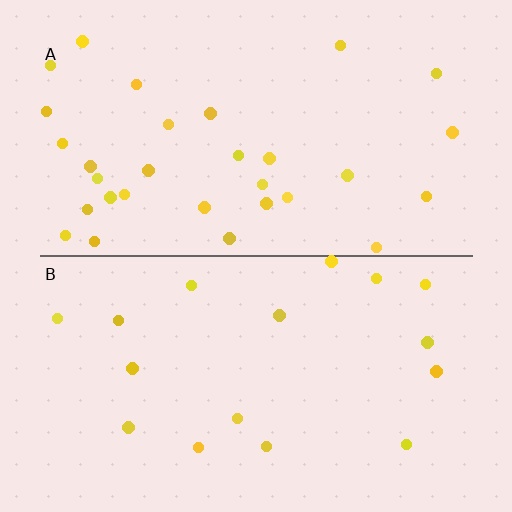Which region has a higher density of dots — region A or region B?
A (the top).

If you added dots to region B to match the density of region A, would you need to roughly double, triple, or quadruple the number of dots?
Approximately double.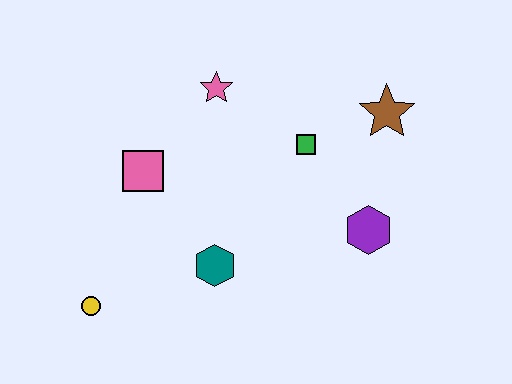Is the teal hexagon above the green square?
No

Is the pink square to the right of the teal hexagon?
No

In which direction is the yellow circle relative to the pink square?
The yellow circle is below the pink square.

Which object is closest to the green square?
The brown star is closest to the green square.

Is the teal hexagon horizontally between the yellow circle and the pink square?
No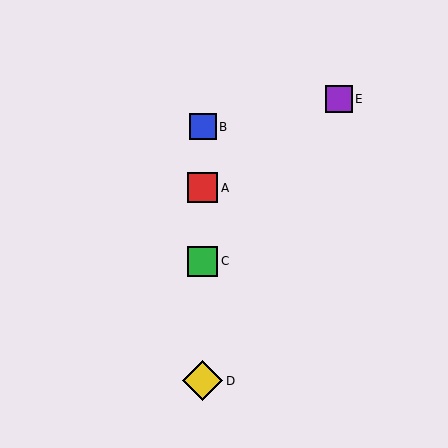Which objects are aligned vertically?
Objects A, B, C, D are aligned vertically.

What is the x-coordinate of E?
Object E is at x≈339.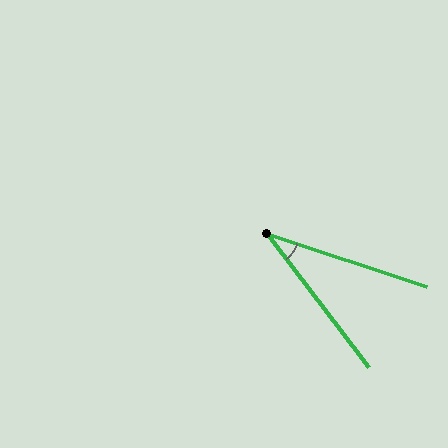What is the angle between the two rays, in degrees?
Approximately 34 degrees.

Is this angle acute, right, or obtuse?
It is acute.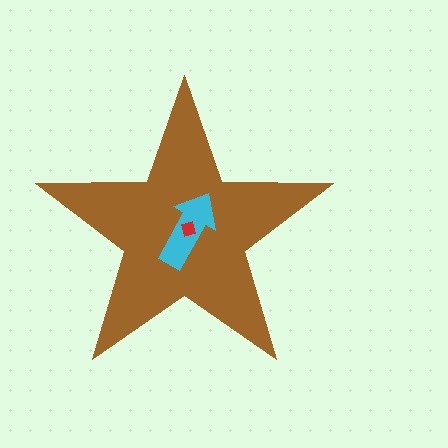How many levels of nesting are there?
3.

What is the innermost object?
The red square.